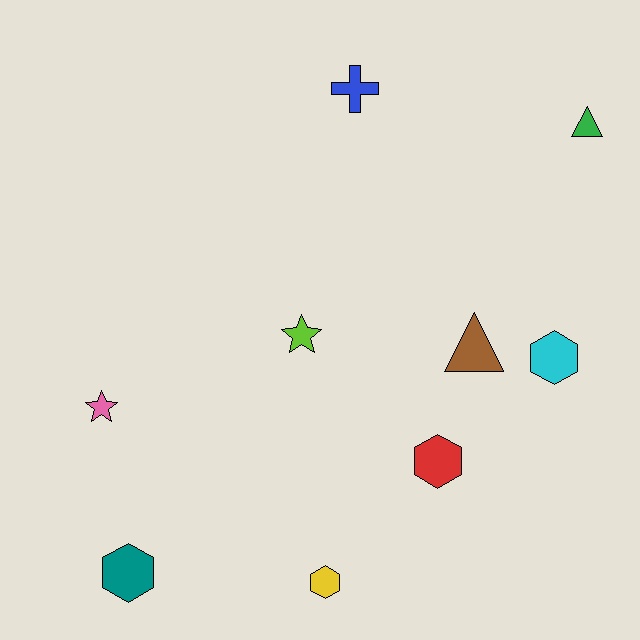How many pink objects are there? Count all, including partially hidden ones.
There is 1 pink object.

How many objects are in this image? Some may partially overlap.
There are 9 objects.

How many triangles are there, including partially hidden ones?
There are 2 triangles.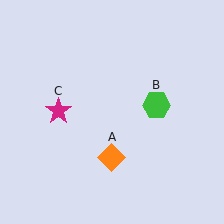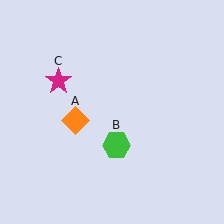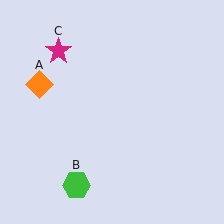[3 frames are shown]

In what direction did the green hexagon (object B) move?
The green hexagon (object B) moved down and to the left.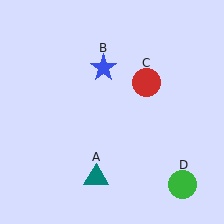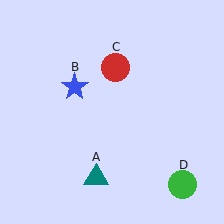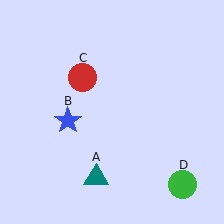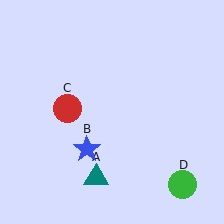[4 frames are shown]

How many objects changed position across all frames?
2 objects changed position: blue star (object B), red circle (object C).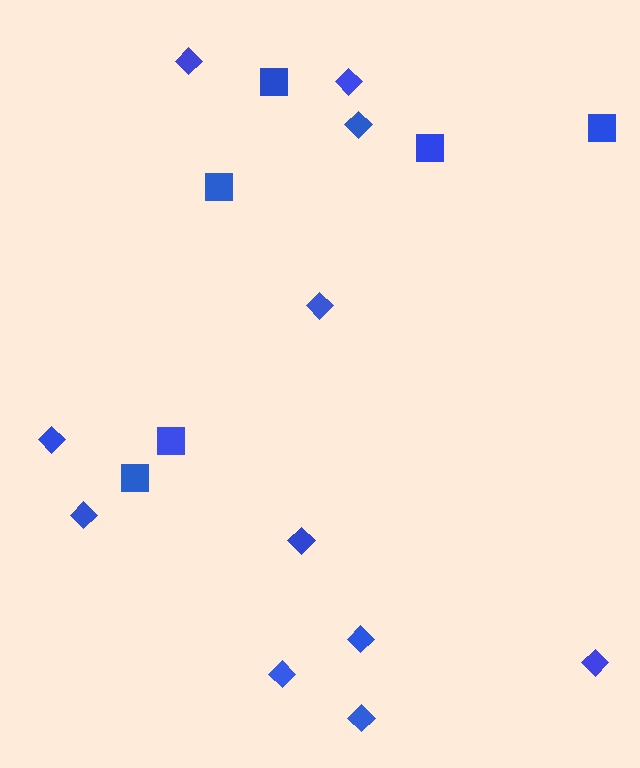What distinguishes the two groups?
There are 2 groups: one group of diamonds (11) and one group of squares (6).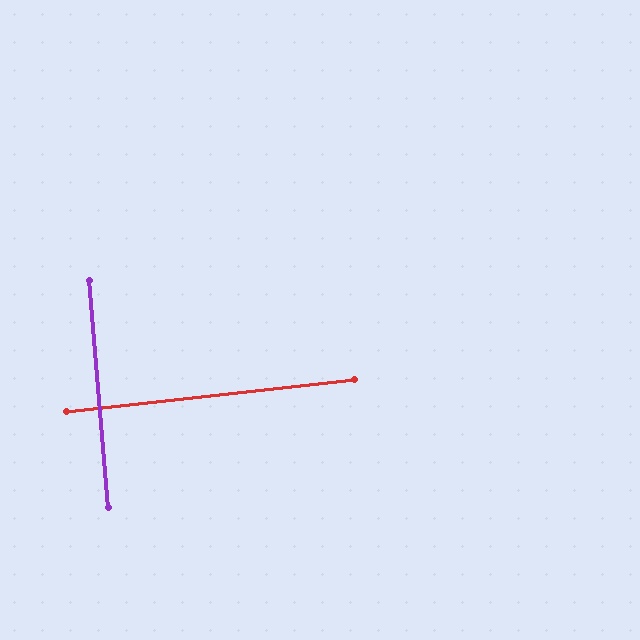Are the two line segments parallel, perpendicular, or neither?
Perpendicular — they meet at approximately 88°.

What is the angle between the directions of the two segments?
Approximately 88 degrees.